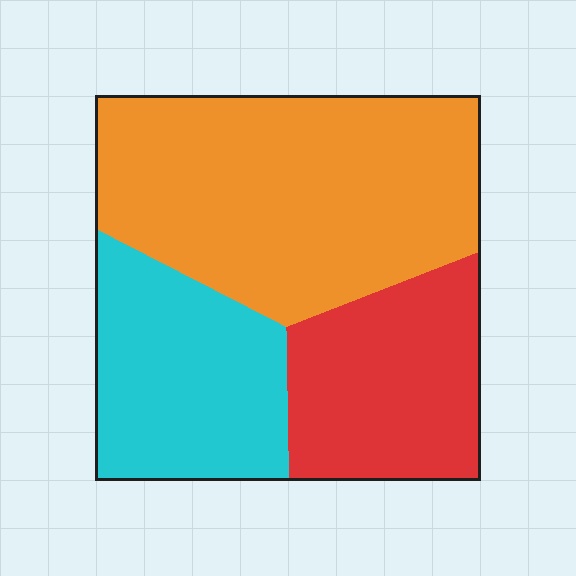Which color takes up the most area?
Orange, at roughly 50%.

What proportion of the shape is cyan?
Cyan covers about 25% of the shape.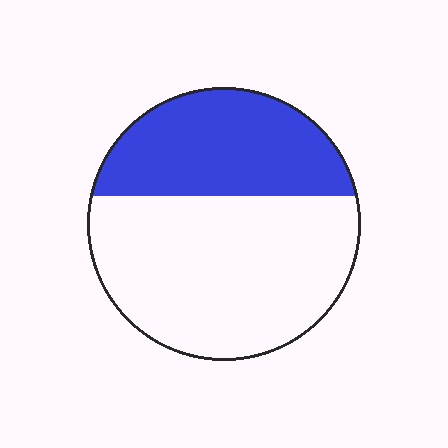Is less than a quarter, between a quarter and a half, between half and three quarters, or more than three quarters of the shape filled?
Between a quarter and a half.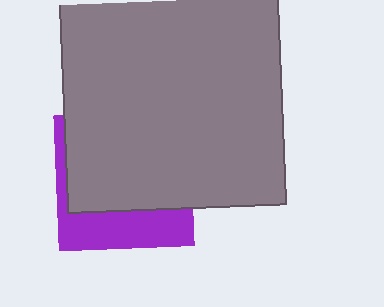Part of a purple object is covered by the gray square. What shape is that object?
It is a square.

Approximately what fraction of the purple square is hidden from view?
Roughly 68% of the purple square is hidden behind the gray square.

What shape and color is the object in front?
The object in front is a gray square.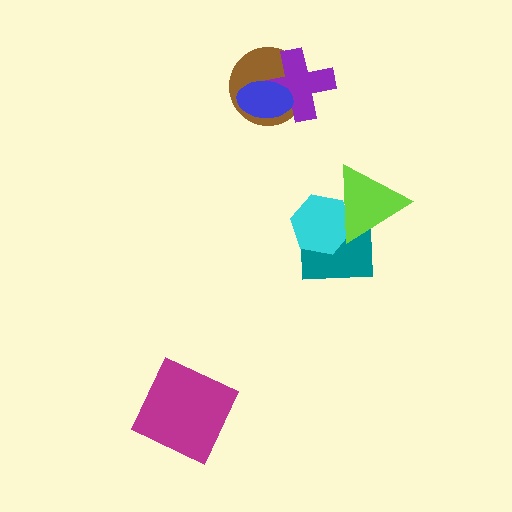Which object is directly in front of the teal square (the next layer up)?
The cyan hexagon is directly in front of the teal square.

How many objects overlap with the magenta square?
0 objects overlap with the magenta square.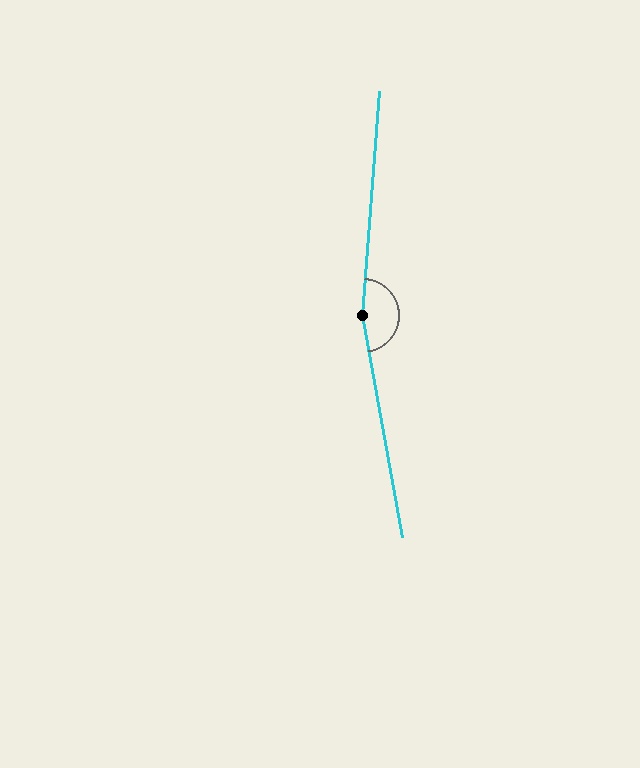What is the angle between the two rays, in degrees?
Approximately 165 degrees.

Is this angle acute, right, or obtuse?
It is obtuse.